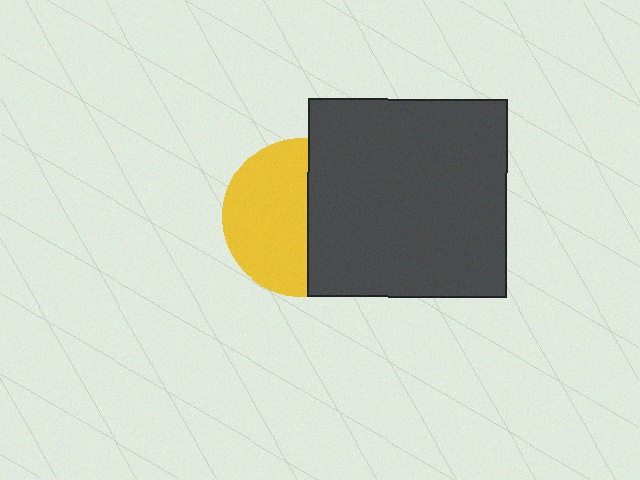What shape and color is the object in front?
The object in front is a dark gray square.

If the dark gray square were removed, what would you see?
You would see the complete yellow circle.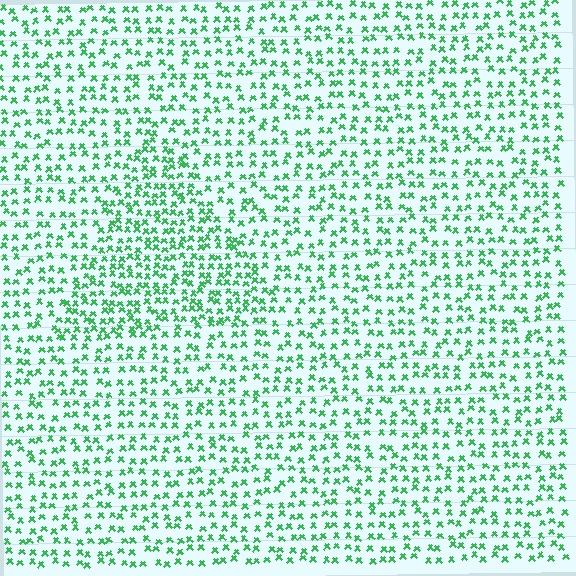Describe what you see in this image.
The image contains small green elements arranged at two different densities. A triangle-shaped region is visible where the elements are more densely packed than the surrounding area.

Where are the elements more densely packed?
The elements are more densely packed inside the triangle boundary.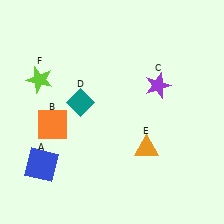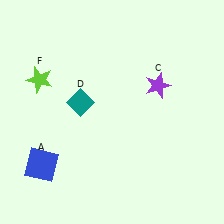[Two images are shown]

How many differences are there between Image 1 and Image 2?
There are 2 differences between the two images.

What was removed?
The orange square (B), the orange triangle (E) were removed in Image 2.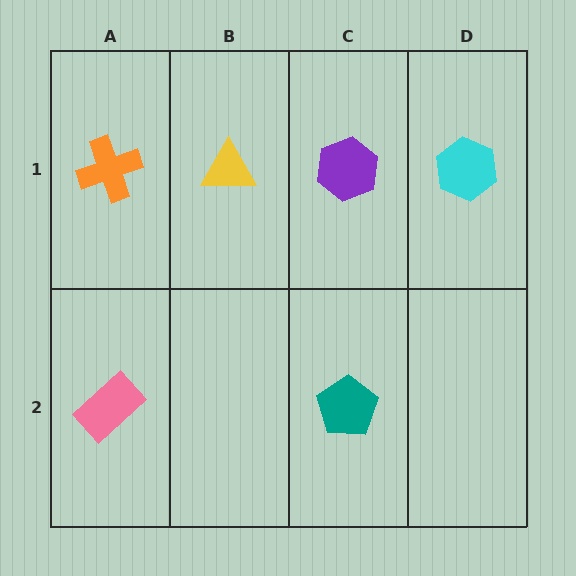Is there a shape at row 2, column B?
No, that cell is empty.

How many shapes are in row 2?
2 shapes.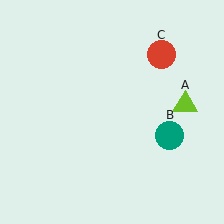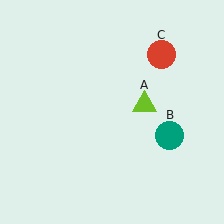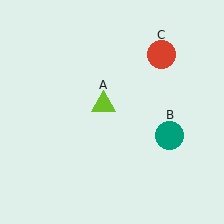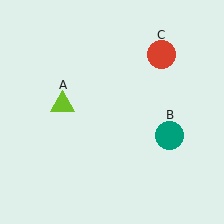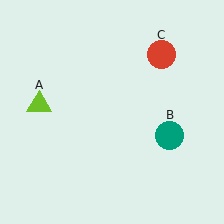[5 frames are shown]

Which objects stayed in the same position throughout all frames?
Teal circle (object B) and red circle (object C) remained stationary.